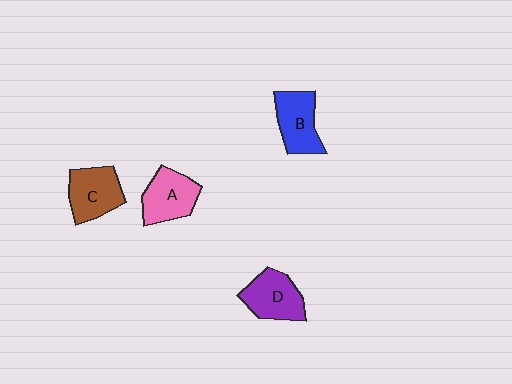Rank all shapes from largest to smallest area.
From largest to smallest: A (pink), C (brown), D (purple), B (blue).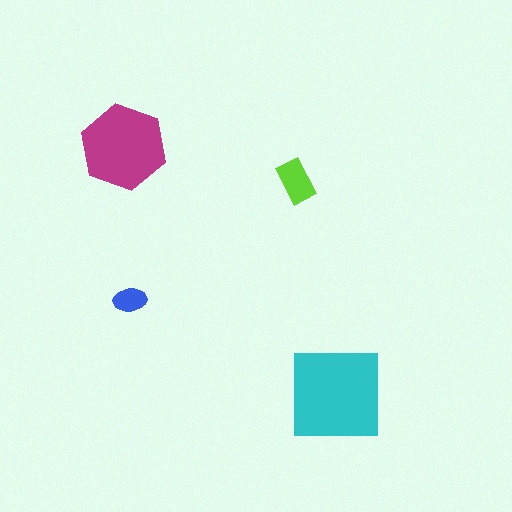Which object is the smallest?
The blue ellipse.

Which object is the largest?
The cyan square.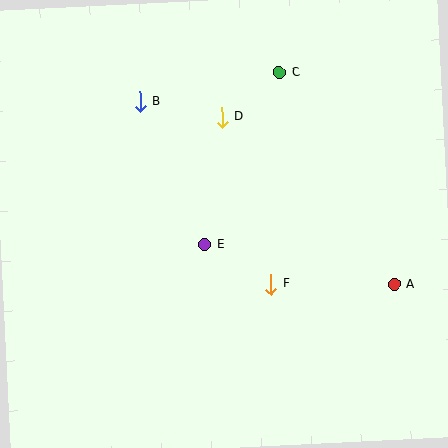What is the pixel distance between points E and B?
The distance between E and B is 157 pixels.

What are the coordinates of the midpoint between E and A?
The midpoint between E and A is at (300, 265).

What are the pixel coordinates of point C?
Point C is at (279, 73).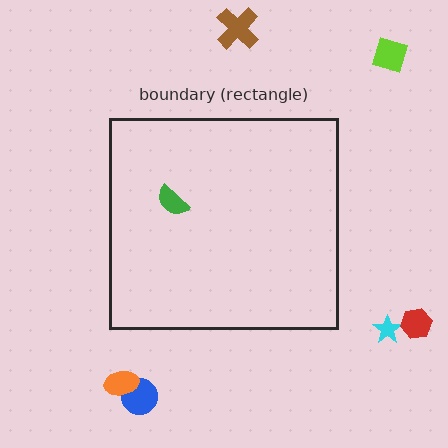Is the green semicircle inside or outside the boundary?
Inside.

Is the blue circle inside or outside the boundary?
Outside.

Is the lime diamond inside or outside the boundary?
Outside.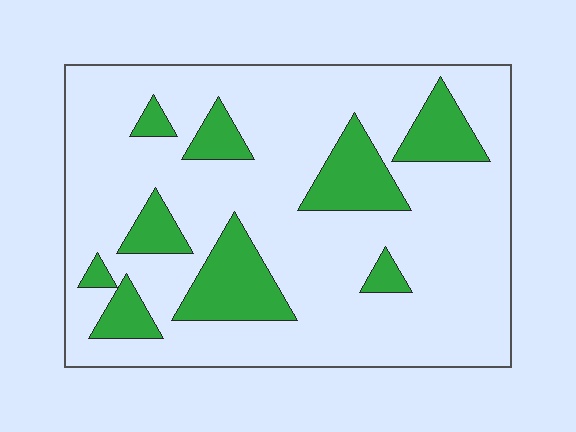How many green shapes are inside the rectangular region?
9.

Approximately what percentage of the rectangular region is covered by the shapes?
Approximately 20%.